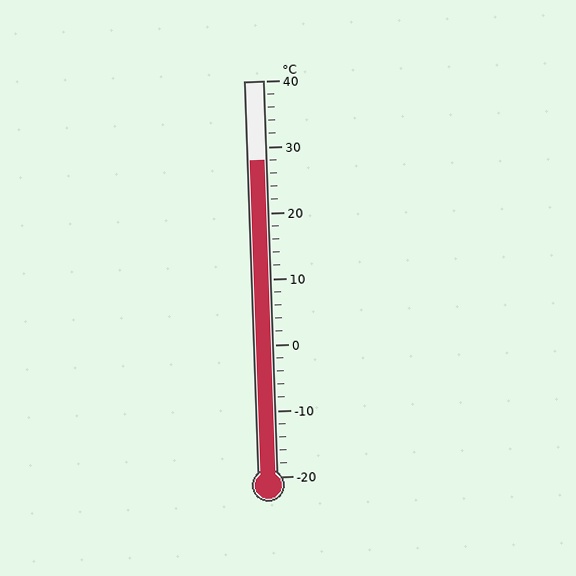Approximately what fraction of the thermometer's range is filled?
The thermometer is filled to approximately 80% of its range.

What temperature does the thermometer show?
The thermometer shows approximately 28°C.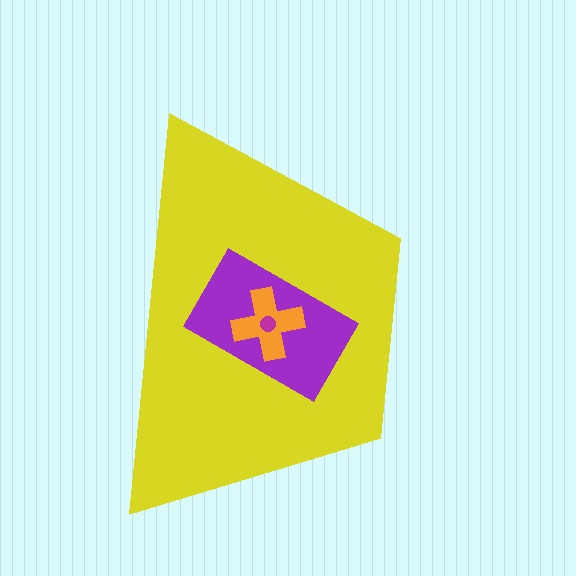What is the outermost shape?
The yellow trapezoid.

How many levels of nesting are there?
4.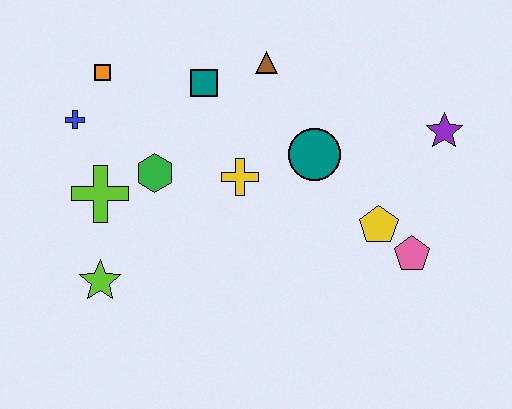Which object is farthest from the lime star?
The purple star is farthest from the lime star.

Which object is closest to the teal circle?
The yellow cross is closest to the teal circle.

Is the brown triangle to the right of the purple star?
No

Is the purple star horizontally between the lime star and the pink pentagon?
No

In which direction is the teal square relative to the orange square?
The teal square is to the right of the orange square.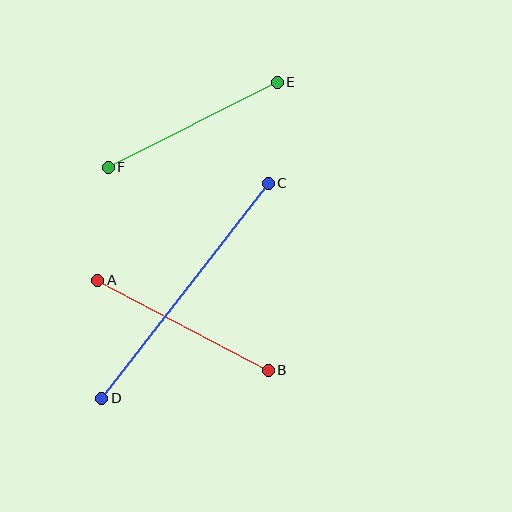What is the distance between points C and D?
The distance is approximately 272 pixels.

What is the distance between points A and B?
The distance is approximately 193 pixels.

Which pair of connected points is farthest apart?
Points C and D are farthest apart.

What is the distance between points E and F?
The distance is approximately 189 pixels.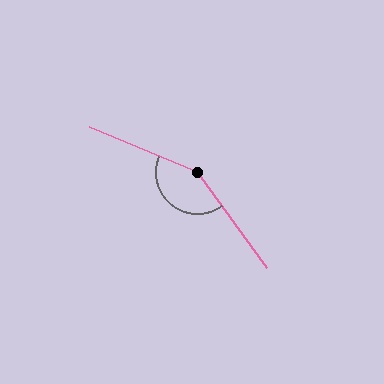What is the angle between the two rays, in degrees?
Approximately 149 degrees.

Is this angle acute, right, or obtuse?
It is obtuse.